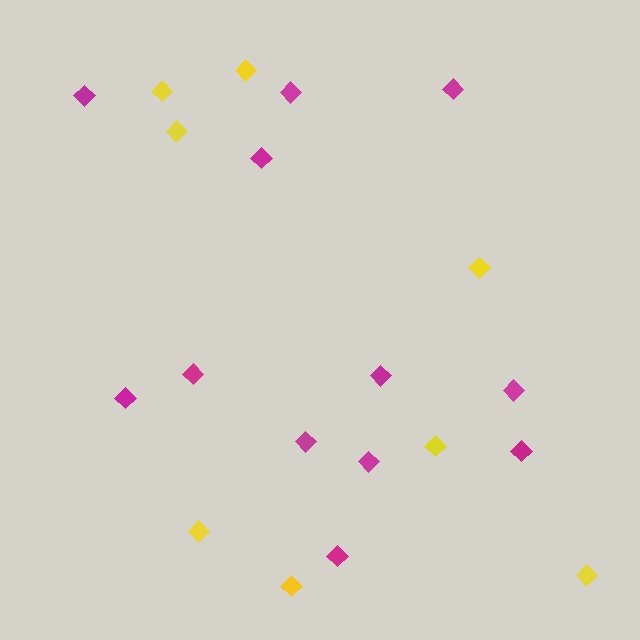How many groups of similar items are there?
There are 2 groups: one group of yellow diamonds (8) and one group of magenta diamonds (12).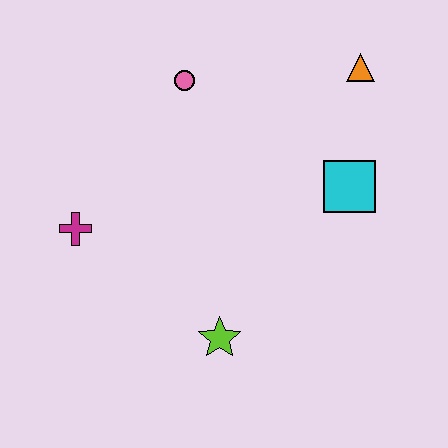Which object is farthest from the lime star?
The orange triangle is farthest from the lime star.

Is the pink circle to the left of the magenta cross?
No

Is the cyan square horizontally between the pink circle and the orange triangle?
Yes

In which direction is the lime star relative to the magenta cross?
The lime star is to the right of the magenta cross.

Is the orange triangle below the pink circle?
No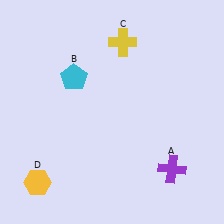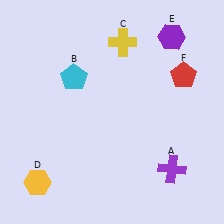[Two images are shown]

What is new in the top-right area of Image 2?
A purple hexagon (E) was added in the top-right area of Image 2.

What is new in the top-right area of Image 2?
A red pentagon (F) was added in the top-right area of Image 2.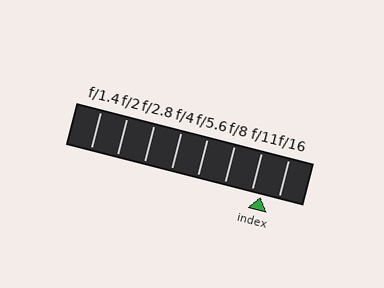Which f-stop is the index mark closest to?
The index mark is closest to f/11.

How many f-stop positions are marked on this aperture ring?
There are 8 f-stop positions marked.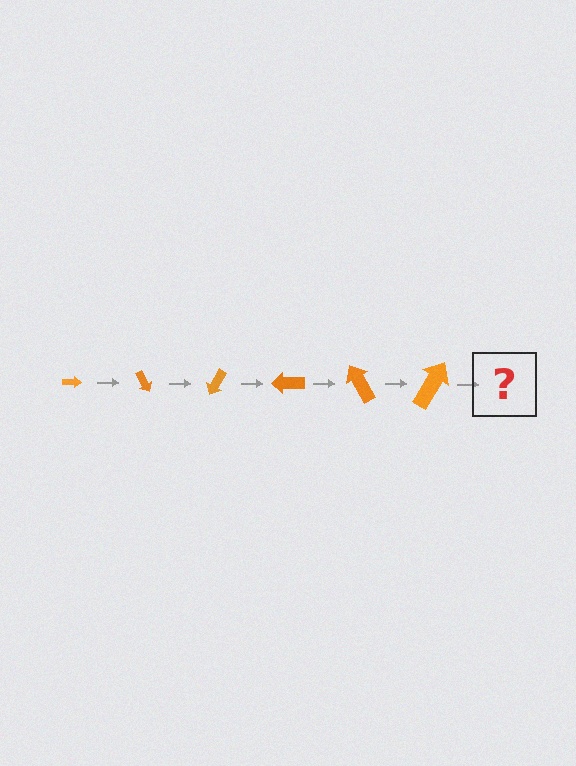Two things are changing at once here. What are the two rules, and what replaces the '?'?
The two rules are that the arrow grows larger each step and it rotates 60 degrees each step. The '?' should be an arrow, larger than the previous one and rotated 360 degrees from the start.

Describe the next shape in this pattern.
It should be an arrow, larger than the previous one and rotated 360 degrees from the start.